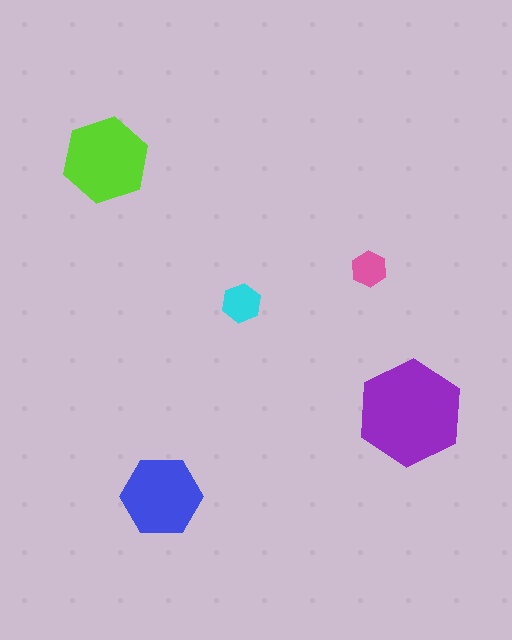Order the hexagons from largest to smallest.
the purple one, the lime one, the blue one, the cyan one, the pink one.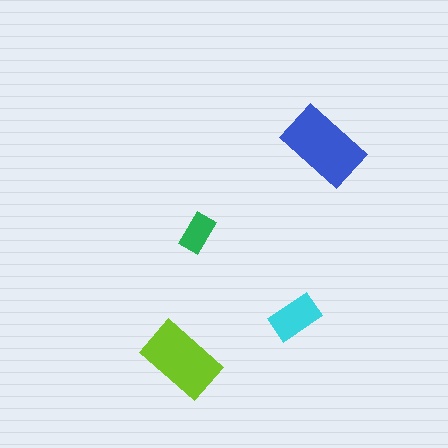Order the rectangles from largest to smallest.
the blue one, the lime one, the cyan one, the green one.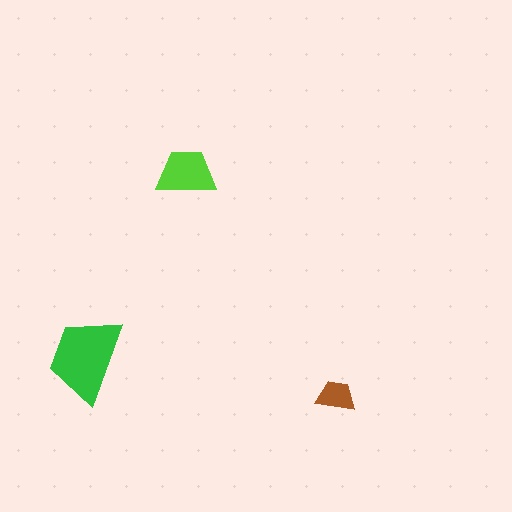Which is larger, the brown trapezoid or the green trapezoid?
The green one.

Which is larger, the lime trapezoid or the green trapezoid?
The green one.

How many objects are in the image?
There are 3 objects in the image.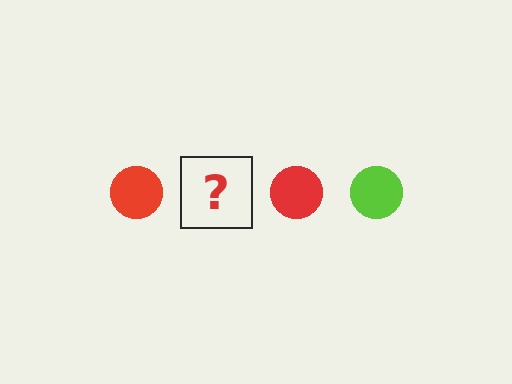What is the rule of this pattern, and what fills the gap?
The rule is that the pattern cycles through red, lime circles. The gap should be filled with a lime circle.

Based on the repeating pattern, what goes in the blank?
The blank should be a lime circle.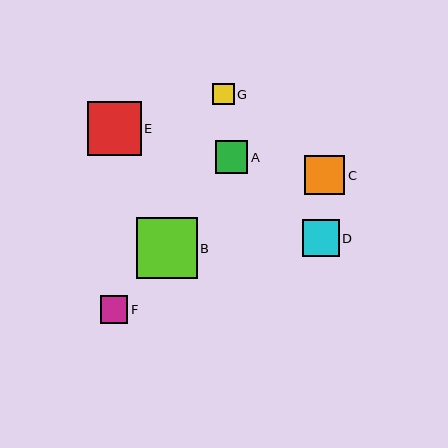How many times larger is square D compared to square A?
Square D is approximately 1.1 times the size of square A.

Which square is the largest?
Square B is the largest with a size of approximately 61 pixels.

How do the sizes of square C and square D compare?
Square C and square D are approximately the same size.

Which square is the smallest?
Square G is the smallest with a size of approximately 21 pixels.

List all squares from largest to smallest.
From largest to smallest: B, E, C, D, A, F, G.